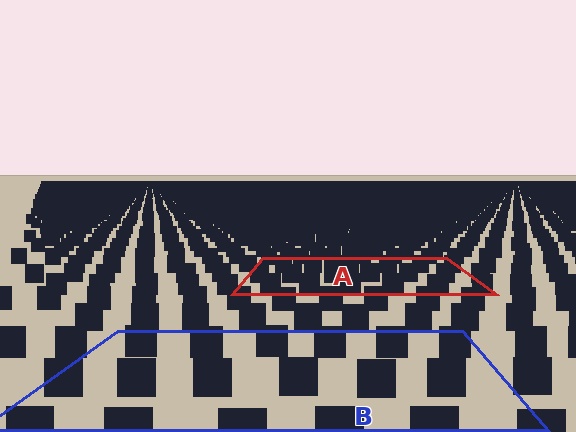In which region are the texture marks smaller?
The texture marks are smaller in region A, because it is farther away.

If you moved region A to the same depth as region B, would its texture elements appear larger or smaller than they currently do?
They would appear larger. At a closer depth, the same texture elements are projected at a bigger on-screen size.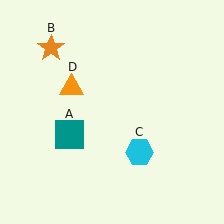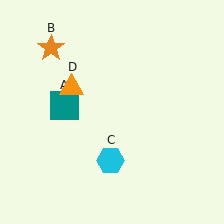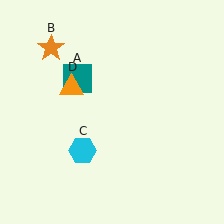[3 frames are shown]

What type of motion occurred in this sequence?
The teal square (object A), cyan hexagon (object C) rotated clockwise around the center of the scene.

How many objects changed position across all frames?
2 objects changed position: teal square (object A), cyan hexagon (object C).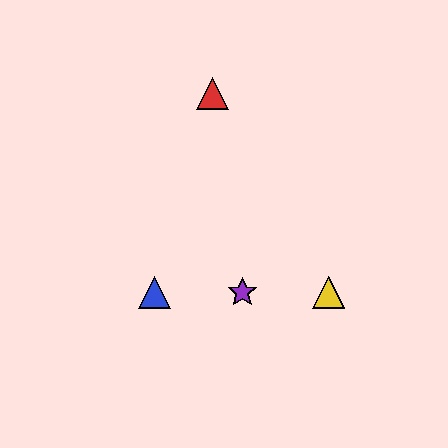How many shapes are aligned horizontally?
4 shapes (the blue triangle, the green triangle, the yellow triangle, the purple star) are aligned horizontally.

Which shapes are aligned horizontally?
The blue triangle, the green triangle, the yellow triangle, the purple star are aligned horizontally.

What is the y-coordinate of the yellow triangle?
The yellow triangle is at y≈292.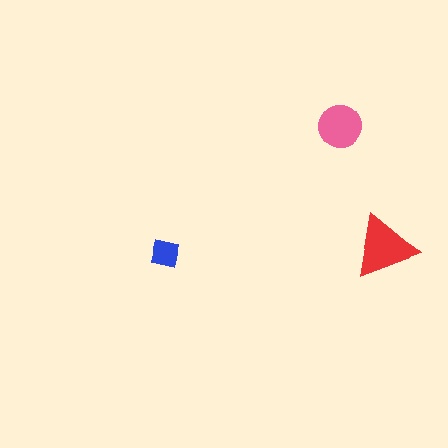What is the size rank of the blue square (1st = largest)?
3rd.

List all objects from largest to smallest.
The red triangle, the pink circle, the blue square.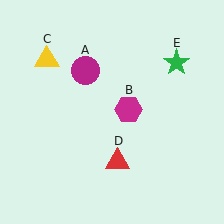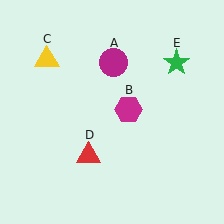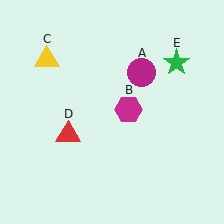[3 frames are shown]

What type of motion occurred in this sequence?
The magenta circle (object A), red triangle (object D) rotated clockwise around the center of the scene.